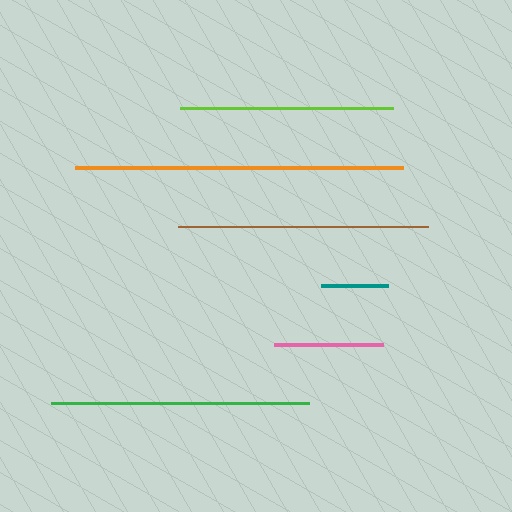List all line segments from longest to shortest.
From longest to shortest: orange, green, brown, lime, pink, teal.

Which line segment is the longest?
The orange line is the longest at approximately 328 pixels.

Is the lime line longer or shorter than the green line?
The green line is longer than the lime line.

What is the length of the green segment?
The green segment is approximately 257 pixels long.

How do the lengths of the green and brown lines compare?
The green and brown lines are approximately the same length.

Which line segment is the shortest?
The teal line is the shortest at approximately 67 pixels.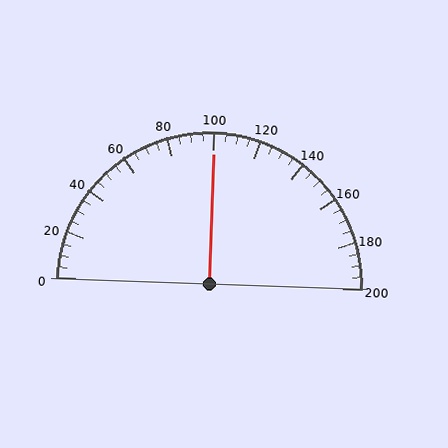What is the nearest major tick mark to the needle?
The nearest major tick mark is 100.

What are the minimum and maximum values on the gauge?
The gauge ranges from 0 to 200.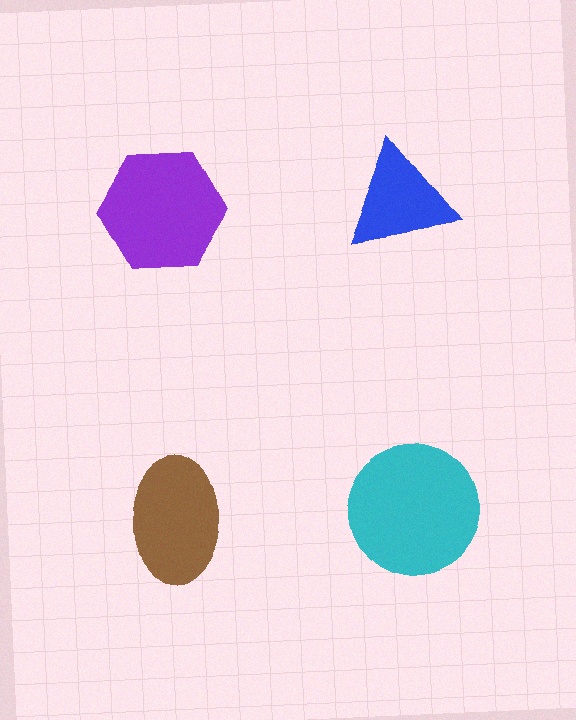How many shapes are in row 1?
2 shapes.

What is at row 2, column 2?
A cyan circle.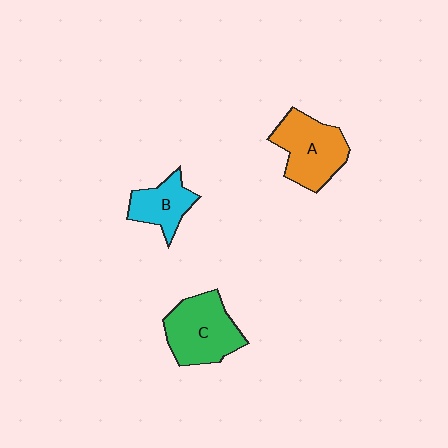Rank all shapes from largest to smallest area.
From largest to smallest: C (green), A (orange), B (cyan).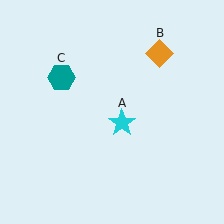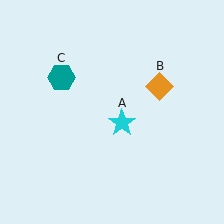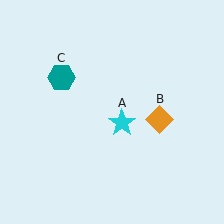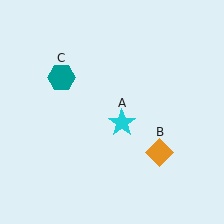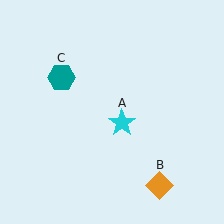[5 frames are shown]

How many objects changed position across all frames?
1 object changed position: orange diamond (object B).